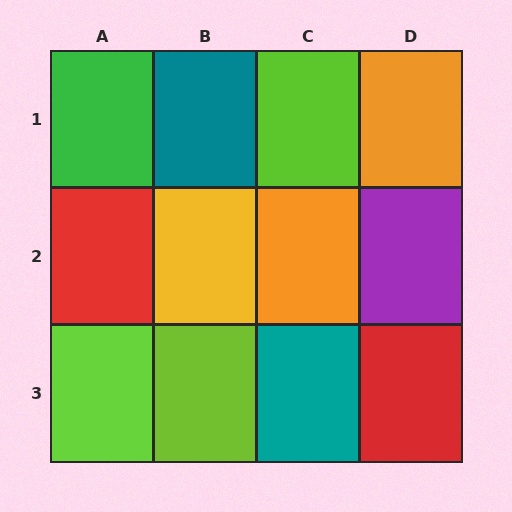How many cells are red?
2 cells are red.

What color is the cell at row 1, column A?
Green.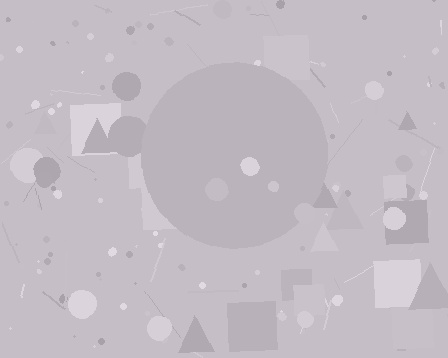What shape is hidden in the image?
A circle is hidden in the image.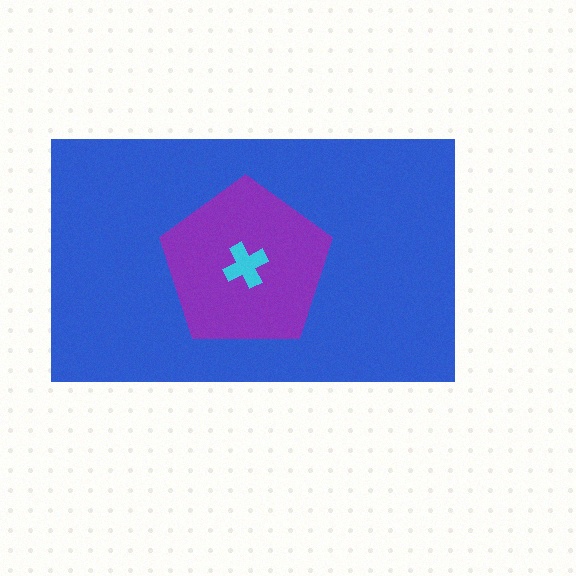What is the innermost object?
The cyan cross.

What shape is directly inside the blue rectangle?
The purple pentagon.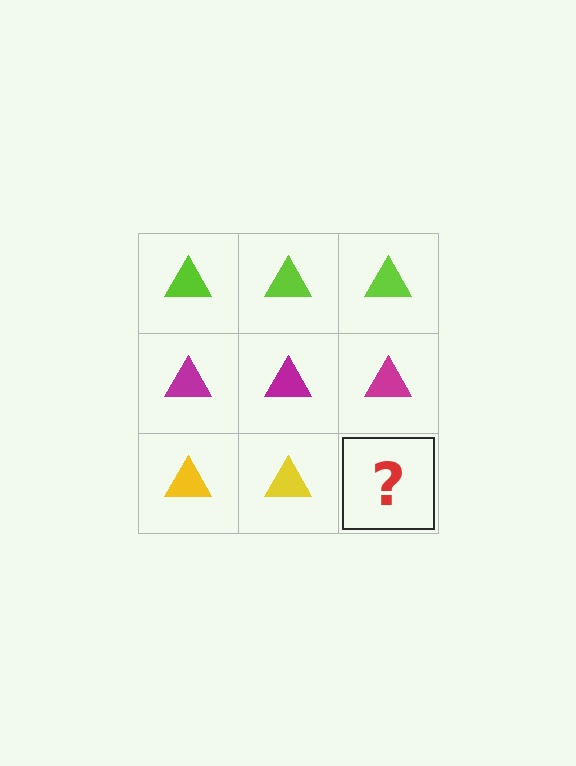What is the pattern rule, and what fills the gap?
The rule is that each row has a consistent color. The gap should be filled with a yellow triangle.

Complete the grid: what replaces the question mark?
The question mark should be replaced with a yellow triangle.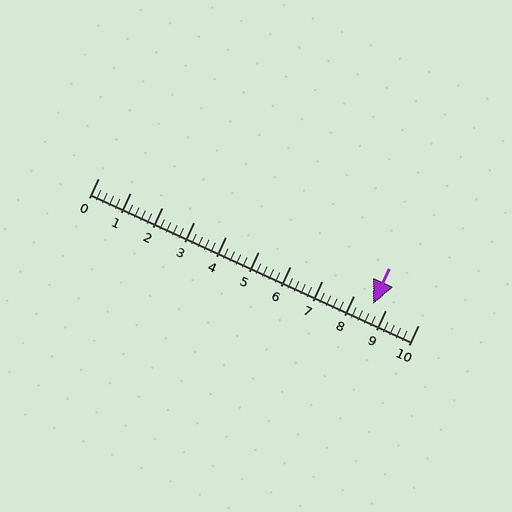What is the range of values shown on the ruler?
The ruler shows values from 0 to 10.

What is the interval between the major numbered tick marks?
The major tick marks are spaced 1 units apart.